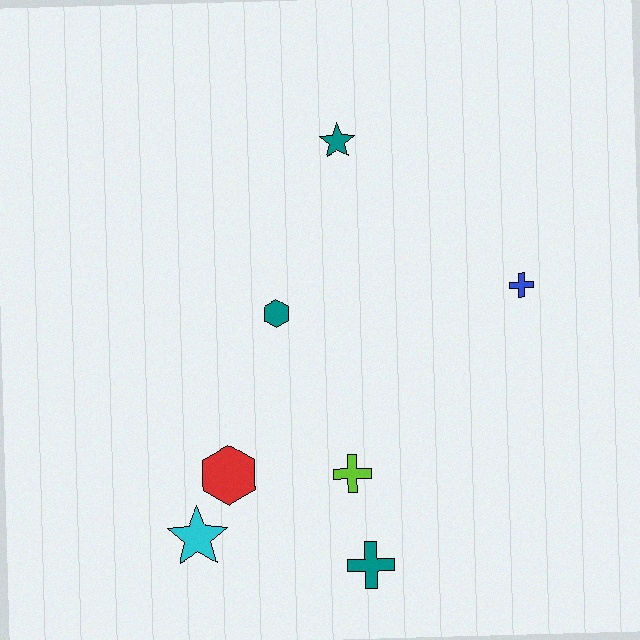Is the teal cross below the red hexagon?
Yes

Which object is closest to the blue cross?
The teal star is closest to the blue cross.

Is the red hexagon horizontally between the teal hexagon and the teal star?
No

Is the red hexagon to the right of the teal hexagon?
No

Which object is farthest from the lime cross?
The teal star is farthest from the lime cross.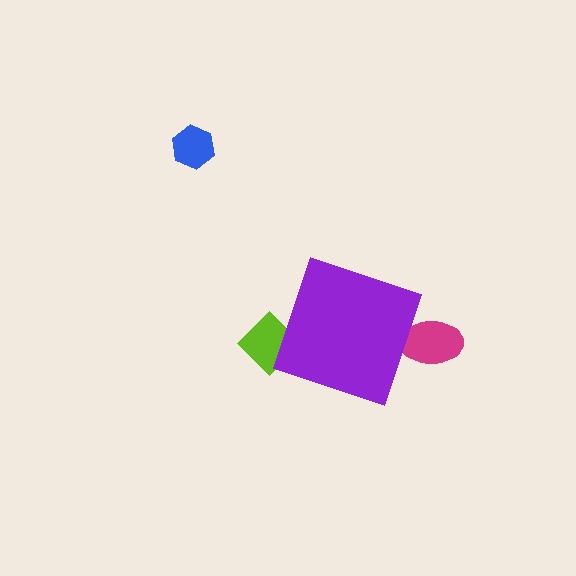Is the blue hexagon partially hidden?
No, the blue hexagon is fully visible.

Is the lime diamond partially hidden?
Yes, the lime diamond is partially hidden behind the purple diamond.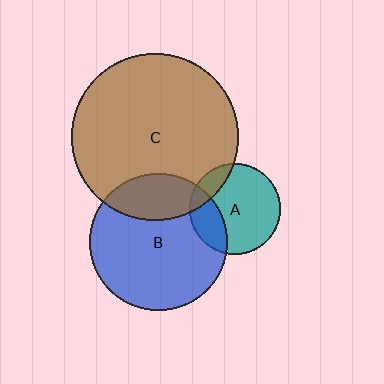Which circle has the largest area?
Circle C (brown).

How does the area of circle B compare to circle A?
Approximately 2.3 times.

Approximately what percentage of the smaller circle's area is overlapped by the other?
Approximately 25%.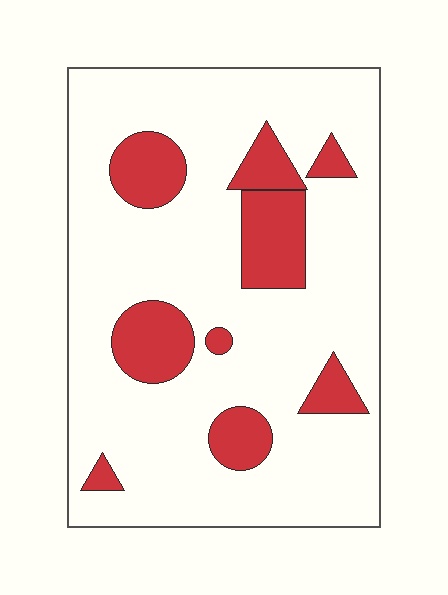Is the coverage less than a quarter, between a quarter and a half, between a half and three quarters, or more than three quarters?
Less than a quarter.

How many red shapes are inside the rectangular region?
9.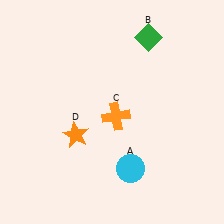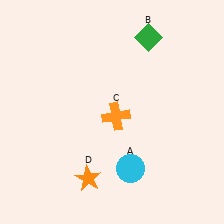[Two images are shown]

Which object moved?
The orange star (D) moved down.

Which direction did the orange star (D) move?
The orange star (D) moved down.